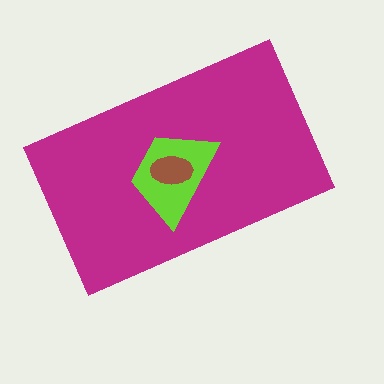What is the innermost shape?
The brown ellipse.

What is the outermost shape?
The magenta rectangle.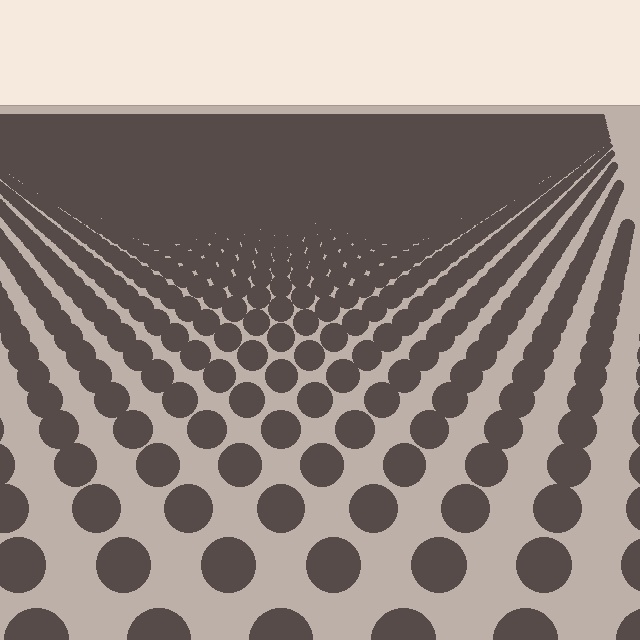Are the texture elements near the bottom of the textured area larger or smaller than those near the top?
Larger. Near the bottom, elements are closer to the viewer and appear at a bigger on-screen size.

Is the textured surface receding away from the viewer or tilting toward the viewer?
The surface is receding away from the viewer. Texture elements get smaller and denser toward the top.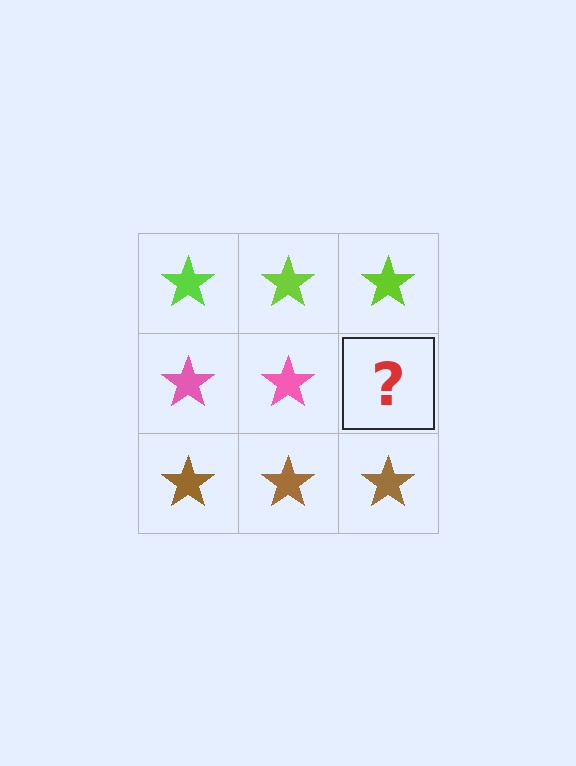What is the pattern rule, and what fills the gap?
The rule is that each row has a consistent color. The gap should be filled with a pink star.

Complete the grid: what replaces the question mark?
The question mark should be replaced with a pink star.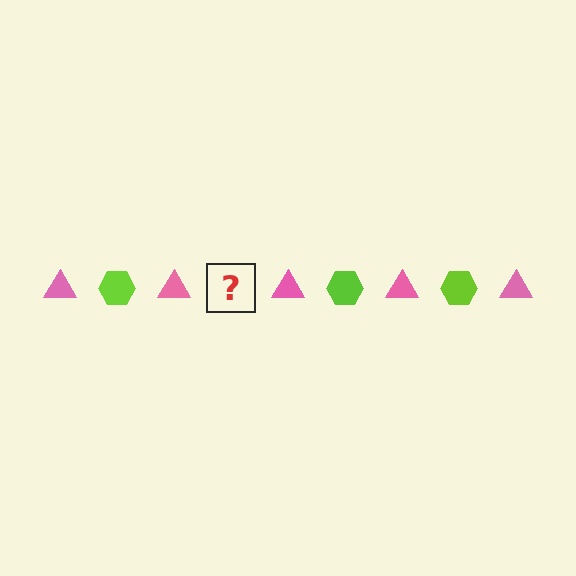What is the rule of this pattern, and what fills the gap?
The rule is that the pattern alternates between pink triangle and lime hexagon. The gap should be filled with a lime hexagon.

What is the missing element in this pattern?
The missing element is a lime hexagon.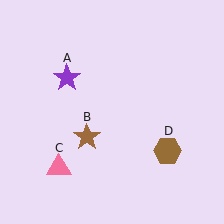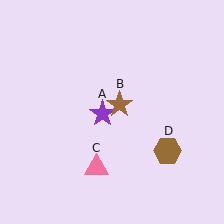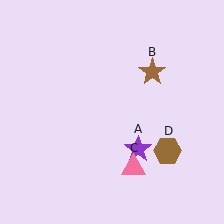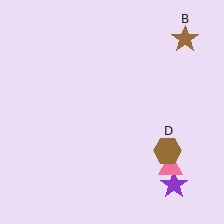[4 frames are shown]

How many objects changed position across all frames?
3 objects changed position: purple star (object A), brown star (object B), pink triangle (object C).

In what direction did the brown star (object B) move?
The brown star (object B) moved up and to the right.